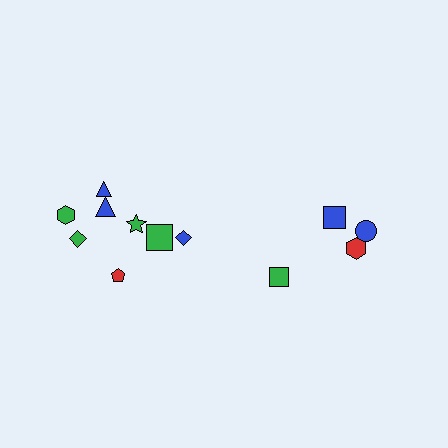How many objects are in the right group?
There are 4 objects.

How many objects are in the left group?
There are 8 objects.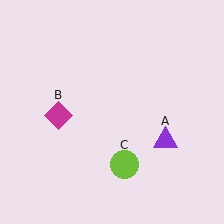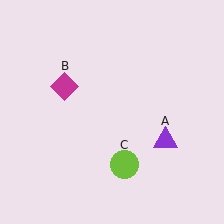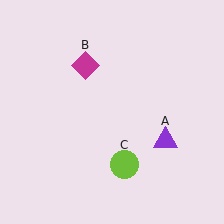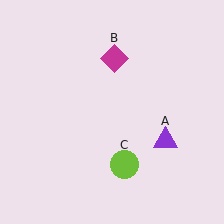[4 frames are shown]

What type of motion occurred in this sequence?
The magenta diamond (object B) rotated clockwise around the center of the scene.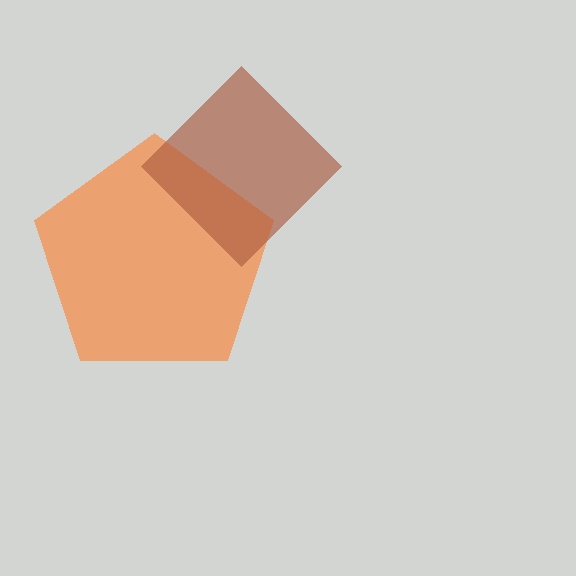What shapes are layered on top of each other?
The layered shapes are: an orange pentagon, a brown diamond.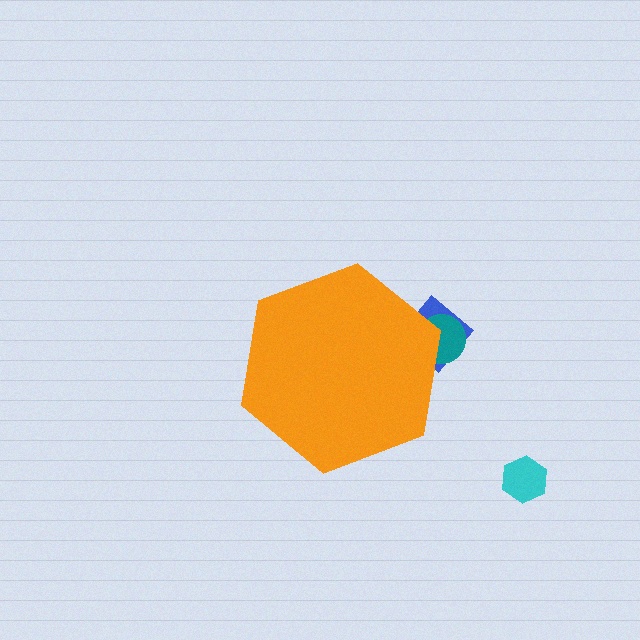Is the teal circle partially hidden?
Yes, the teal circle is partially hidden behind the orange hexagon.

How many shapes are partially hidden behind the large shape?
2 shapes are partially hidden.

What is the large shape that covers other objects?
An orange hexagon.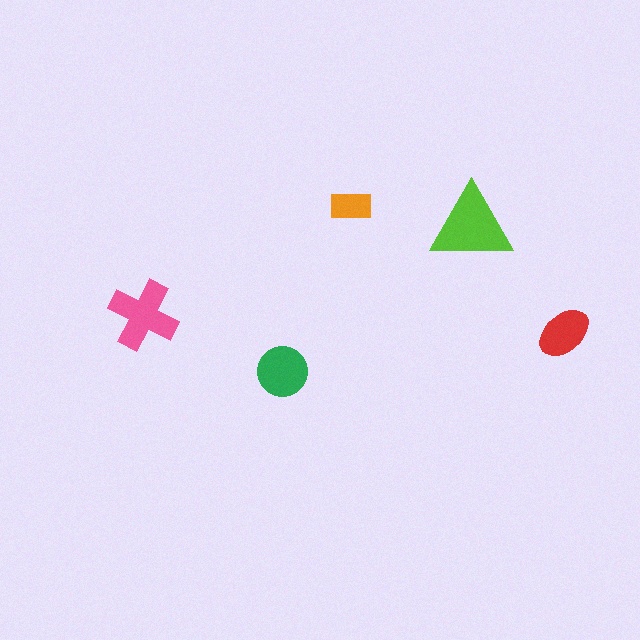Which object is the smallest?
The orange rectangle.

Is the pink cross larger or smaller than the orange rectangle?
Larger.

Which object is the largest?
The lime triangle.